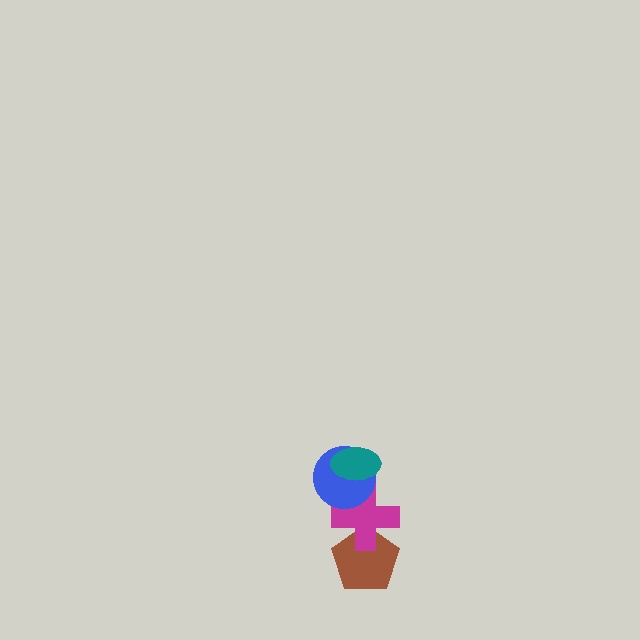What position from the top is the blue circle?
The blue circle is 2nd from the top.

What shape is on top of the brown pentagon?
The magenta cross is on top of the brown pentagon.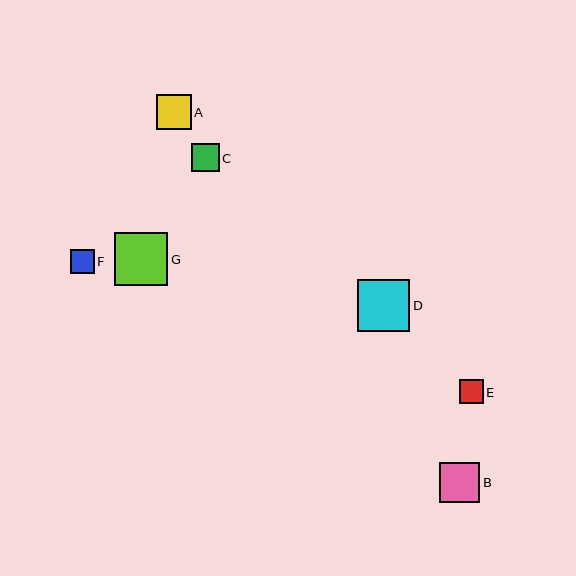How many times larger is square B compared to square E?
Square B is approximately 1.7 times the size of square E.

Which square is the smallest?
Square E is the smallest with a size of approximately 24 pixels.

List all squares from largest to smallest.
From largest to smallest: G, D, B, A, C, F, E.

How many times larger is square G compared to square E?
Square G is approximately 2.2 times the size of square E.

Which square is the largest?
Square G is the largest with a size of approximately 53 pixels.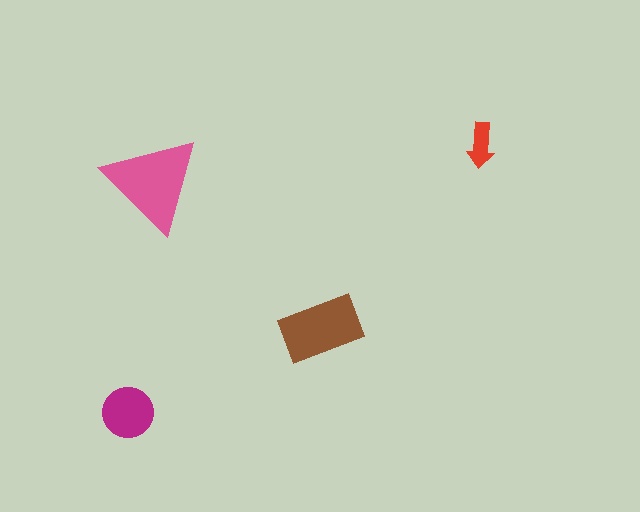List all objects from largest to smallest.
The pink triangle, the brown rectangle, the magenta circle, the red arrow.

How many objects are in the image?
There are 4 objects in the image.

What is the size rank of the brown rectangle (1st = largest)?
2nd.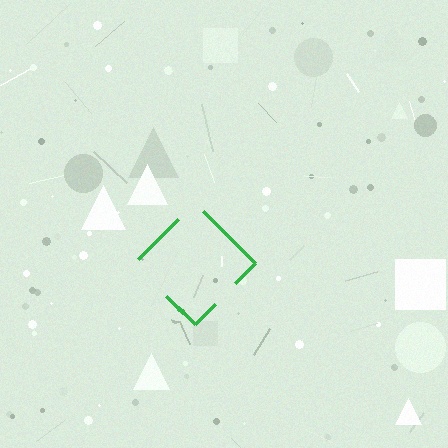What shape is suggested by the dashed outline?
The dashed outline suggests a diamond.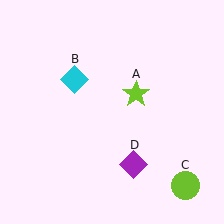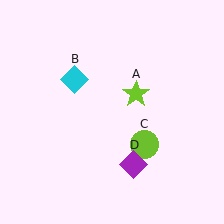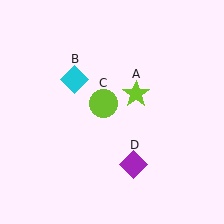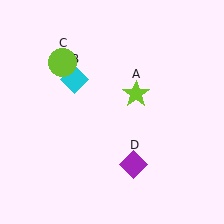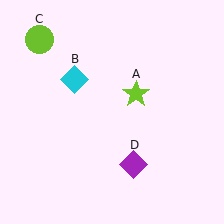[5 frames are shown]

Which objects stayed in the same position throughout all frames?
Lime star (object A) and cyan diamond (object B) and purple diamond (object D) remained stationary.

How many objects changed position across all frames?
1 object changed position: lime circle (object C).